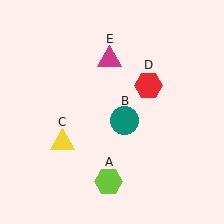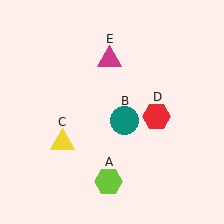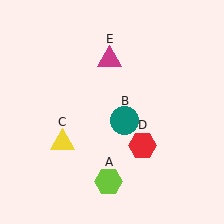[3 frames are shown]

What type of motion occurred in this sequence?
The red hexagon (object D) rotated clockwise around the center of the scene.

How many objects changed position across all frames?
1 object changed position: red hexagon (object D).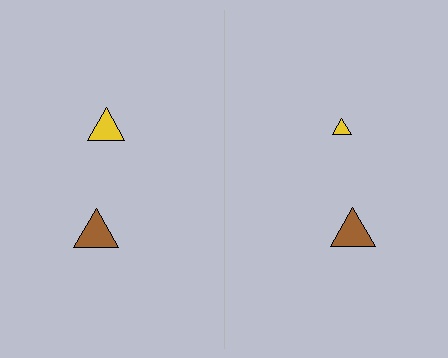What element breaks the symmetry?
The yellow triangle on the right side has a different size than its mirror counterpart.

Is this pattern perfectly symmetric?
No, the pattern is not perfectly symmetric. The yellow triangle on the right side has a different size than its mirror counterpart.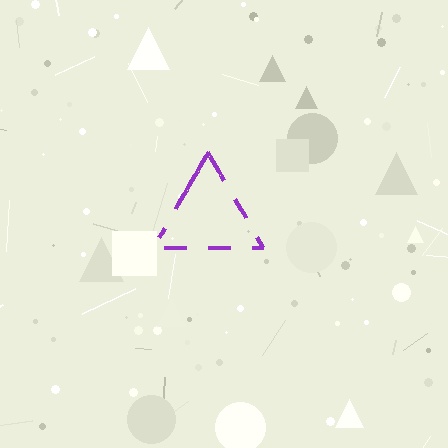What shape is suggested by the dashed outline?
The dashed outline suggests a triangle.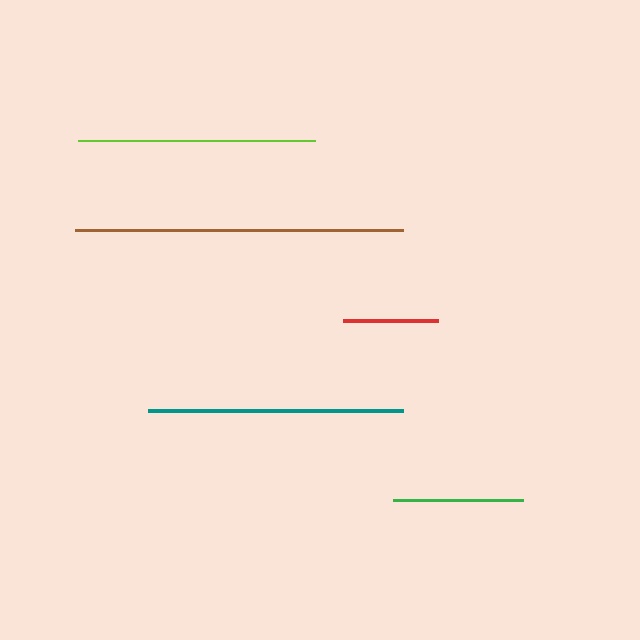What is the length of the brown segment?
The brown segment is approximately 328 pixels long.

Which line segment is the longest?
The brown line is the longest at approximately 328 pixels.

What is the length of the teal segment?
The teal segment is approximately 255 pixels long.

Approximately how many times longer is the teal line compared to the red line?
The teal line is approximately 2.7 times the length of the red line.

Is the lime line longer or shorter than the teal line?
The teal line is longer than the lime line.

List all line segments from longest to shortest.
From longest to shortest: brown, teal, lime, green, red.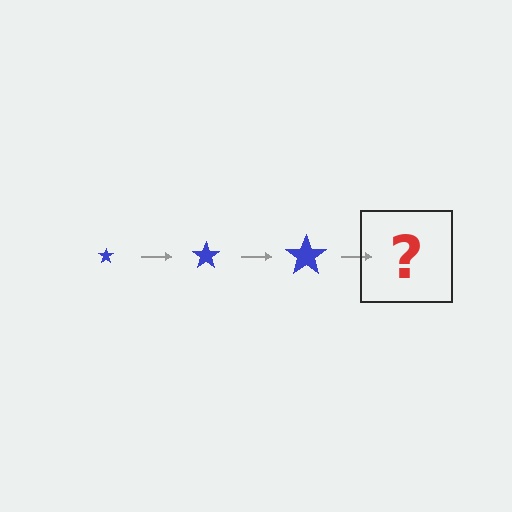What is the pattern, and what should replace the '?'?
The pattern is that the star gets progressively larger each step. The '?' should be a blue star, larger than the previous one.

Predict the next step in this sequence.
The next step is a blue star, larger than the previous one.